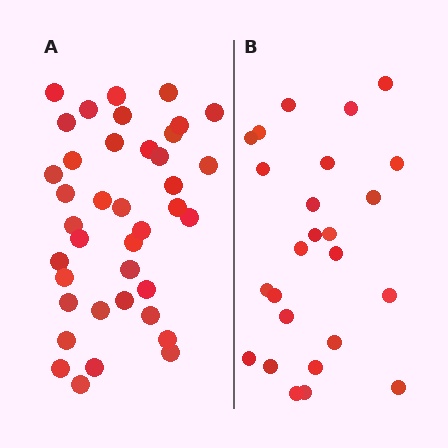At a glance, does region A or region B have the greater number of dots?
Region A (the left region) has more dots.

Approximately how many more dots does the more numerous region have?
Region A has approximately 15 more dots than region B.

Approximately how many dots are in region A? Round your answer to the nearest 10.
About 40 dots. (The exact count is 39, which rounds to 40.)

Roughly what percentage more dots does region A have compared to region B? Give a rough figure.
About 55% more.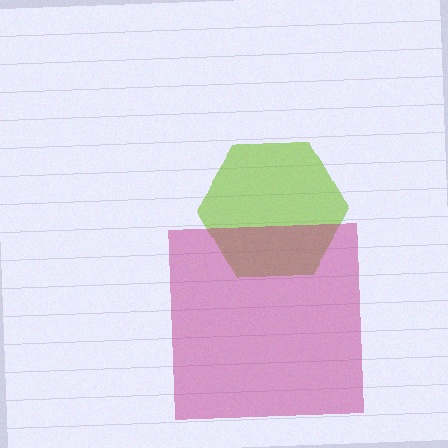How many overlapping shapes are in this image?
There are 2 overlapping shapes in the image.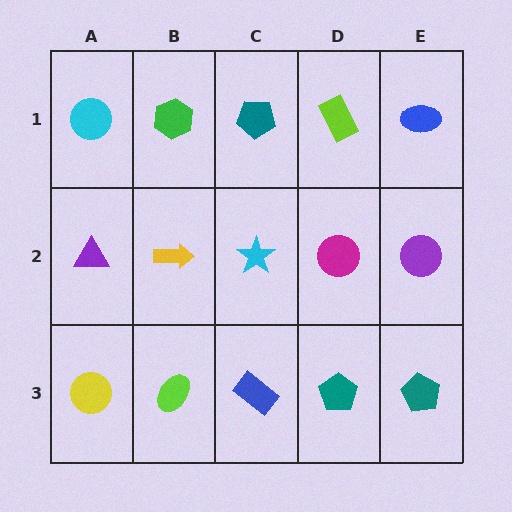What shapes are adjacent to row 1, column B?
A yellow arrow (row 2, column B), a cyan circle (row 1, column A), a teal pentagon (row 1, column C).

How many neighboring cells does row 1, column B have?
3.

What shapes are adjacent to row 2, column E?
A blue ellipse (row 1, column E), a teal pentagon (row 3, column E), a magenta circle (row 2, column D).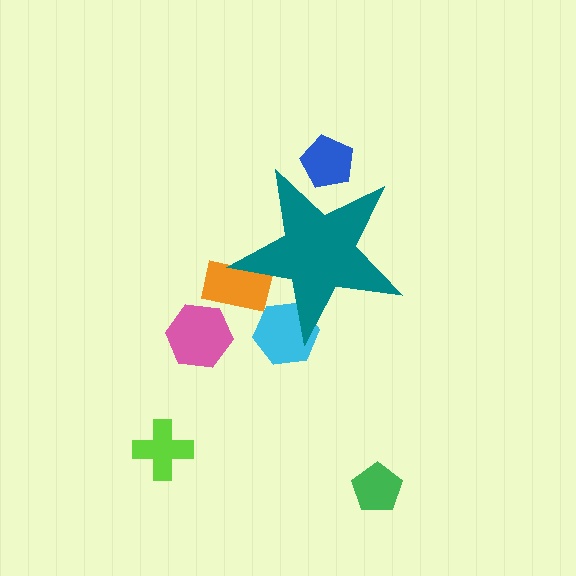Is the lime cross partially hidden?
No, the lime cross is fully visible.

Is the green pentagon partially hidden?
No, the green pentagon is fully visible.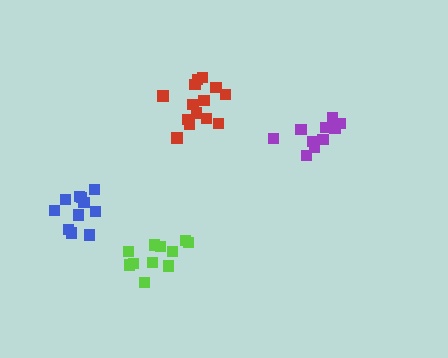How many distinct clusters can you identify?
There are 4 distinct clusters.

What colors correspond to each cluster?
The clusters are colored: red, purple, blue, lime.